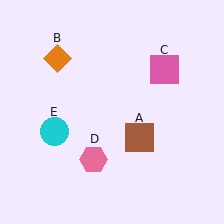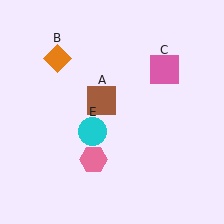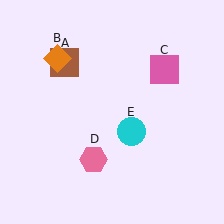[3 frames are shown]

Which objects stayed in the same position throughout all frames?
Orange diamond (object B) and pink square (object C) and pink hexagon (object D) remained stationary.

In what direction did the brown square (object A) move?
The brown square (object A) moved up and to the left.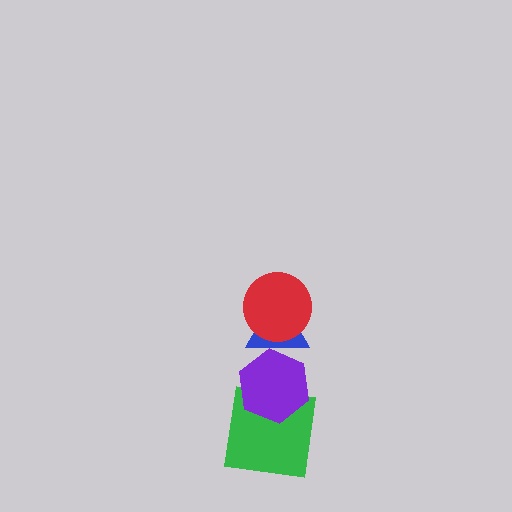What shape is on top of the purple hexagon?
The blue triangle is on top of the purple hexagon.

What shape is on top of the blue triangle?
The red circle is on top of the blue triangle.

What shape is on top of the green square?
The purple hexagon is on top of the green square.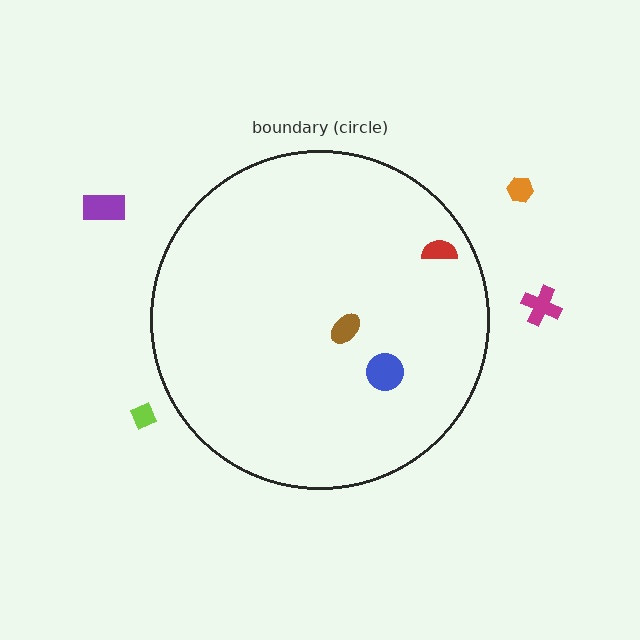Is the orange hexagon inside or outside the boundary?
Outside.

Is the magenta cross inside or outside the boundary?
Outside.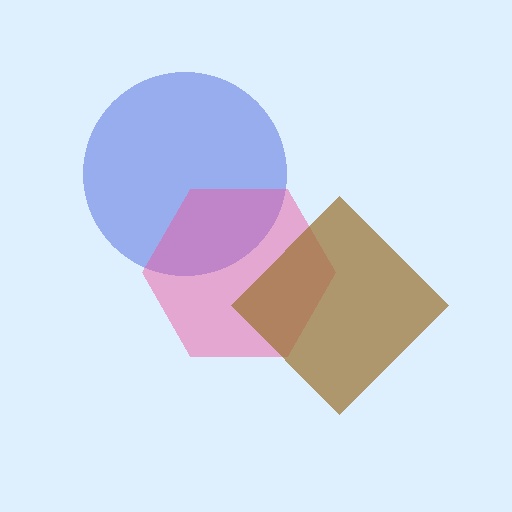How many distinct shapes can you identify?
There are 3 distinct shapes: a blue circle, a pink hexagon, a brown diamond.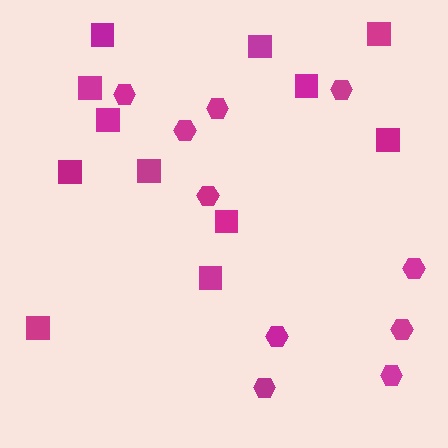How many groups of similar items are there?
There are 2 groups: one group of hexagons (10) and one group of squares (12).